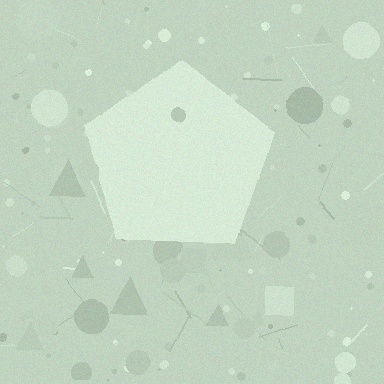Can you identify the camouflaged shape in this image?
The camouflaged shape is a pentagon.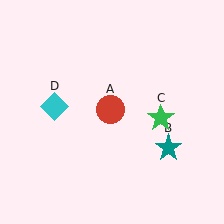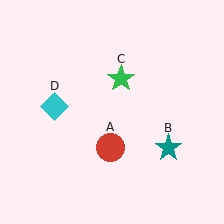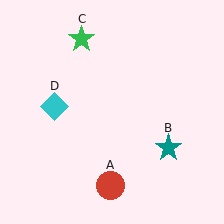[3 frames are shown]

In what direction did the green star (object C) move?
The green star (object C) moved up and to the left.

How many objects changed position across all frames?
2 objects changed position: red circle (object A), green star (object C).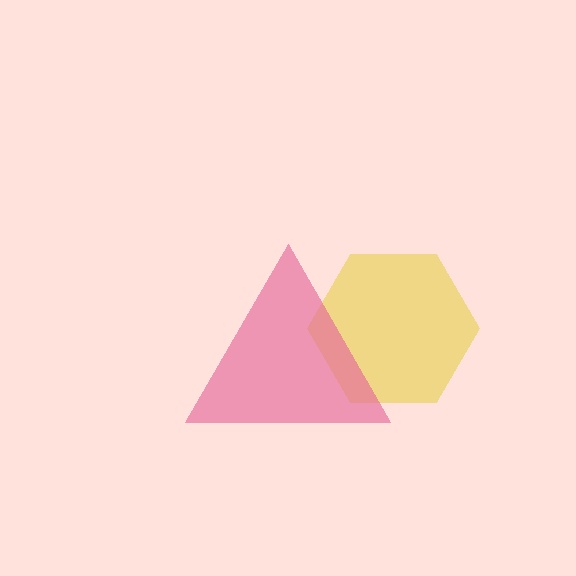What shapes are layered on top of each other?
The layered shapes are: a yellow hexagon, a pink triangle.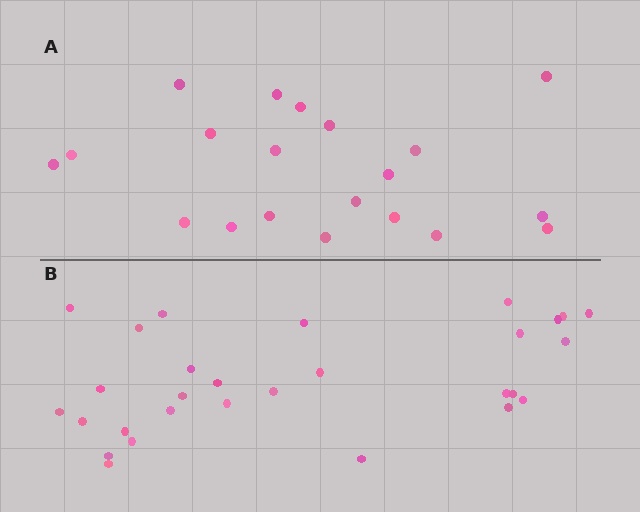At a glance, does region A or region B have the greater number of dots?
Region B (the bottom region) has more dots.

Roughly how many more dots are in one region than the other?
Region B has roughly 8 or so more dots than region A.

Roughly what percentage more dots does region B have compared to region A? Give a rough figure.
About 45% more.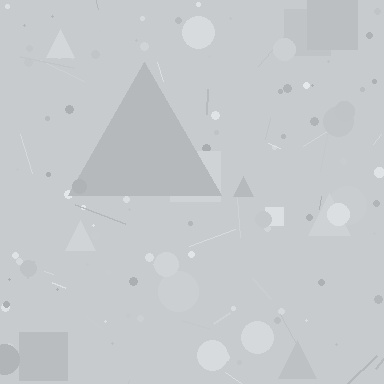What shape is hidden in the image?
A triangle is hidden in the image.